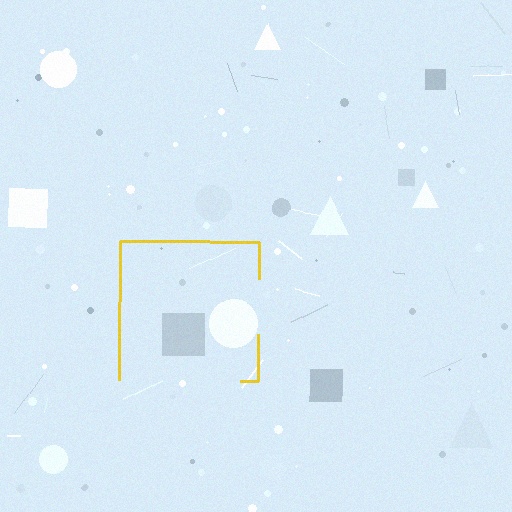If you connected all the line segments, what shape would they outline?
They would outline a square.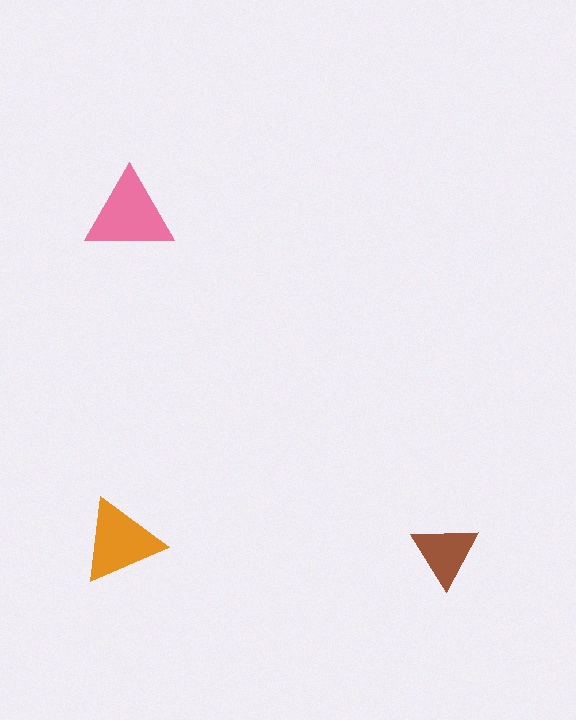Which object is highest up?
The pink triangle is topmost.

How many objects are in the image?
There are 3 objects in the image.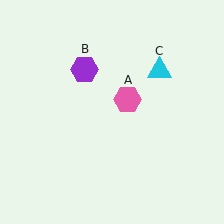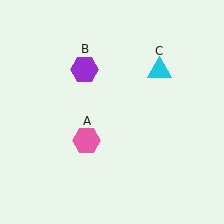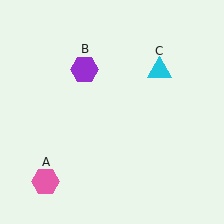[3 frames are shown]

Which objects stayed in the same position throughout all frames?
Purple hexagon (object B) and cyan triangle (object C) remained stationary.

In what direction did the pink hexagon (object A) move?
The pink hexagon (object A) moved down and to the left.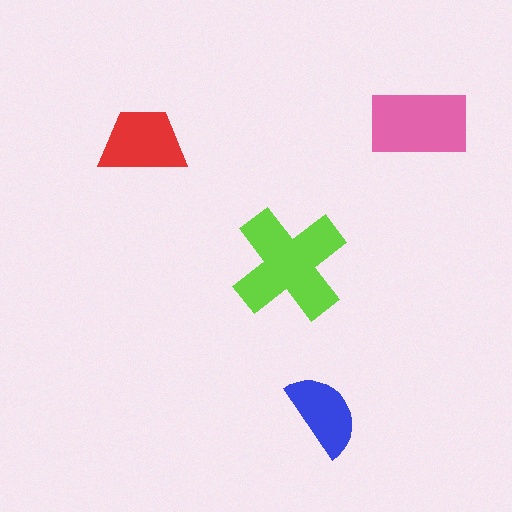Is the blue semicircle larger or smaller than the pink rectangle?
Smaller.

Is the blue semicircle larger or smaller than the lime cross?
Smaller.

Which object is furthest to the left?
The red trapezoid is leftmost.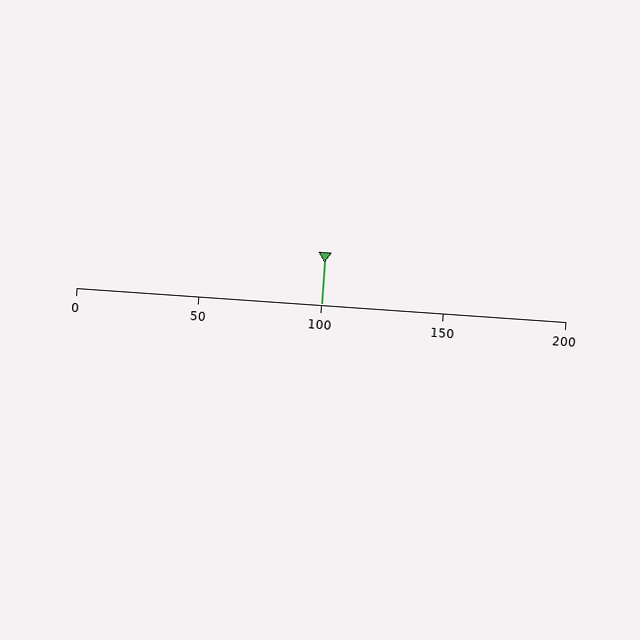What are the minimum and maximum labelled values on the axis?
The axis runs from 0 to 200.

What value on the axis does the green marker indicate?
The marker indicates approximately 100.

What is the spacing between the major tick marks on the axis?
The major ticks are spaced 50 apart.